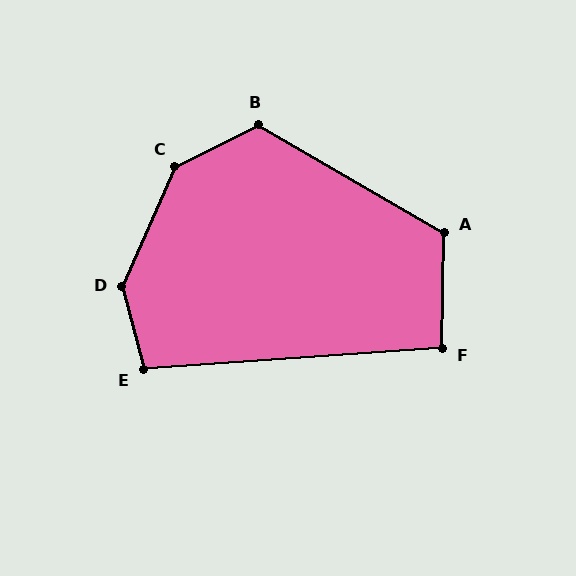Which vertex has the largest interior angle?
D, at approximately 142 degrees.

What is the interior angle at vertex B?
Approximately 123 degrees (obtuse).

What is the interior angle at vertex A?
Approximately 119 degrees (obtuse).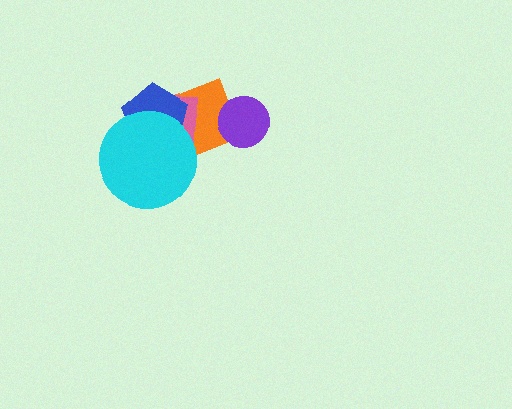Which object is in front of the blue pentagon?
The cyan circle is in front of the blue pentagon.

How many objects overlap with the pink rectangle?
3 objects overlap with the pink rectangle.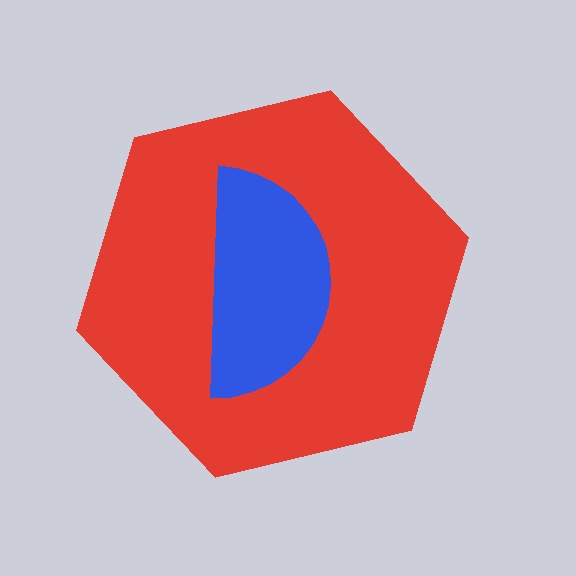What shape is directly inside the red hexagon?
The blue semicircle.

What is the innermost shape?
The blue semicircle.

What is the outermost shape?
The red hexagon.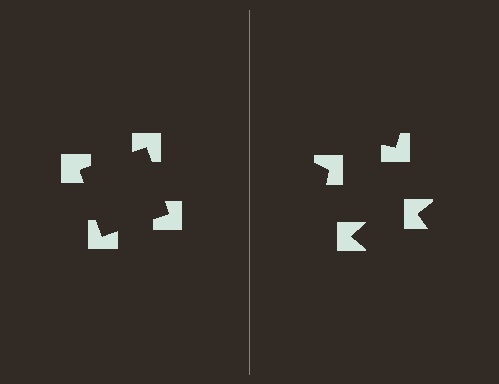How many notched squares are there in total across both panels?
8 — 4 on each side.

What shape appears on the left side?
An illusory square.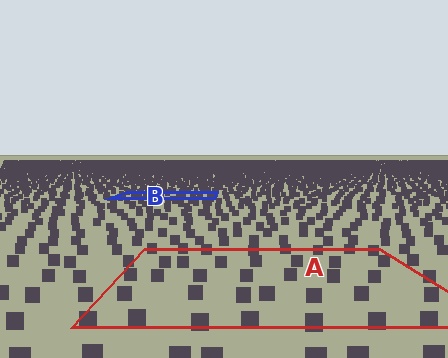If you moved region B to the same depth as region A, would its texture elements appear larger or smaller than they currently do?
They would appear larger. At a closer depth, the same texture elements are projected at a bigger on-screen size.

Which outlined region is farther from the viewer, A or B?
Region B is farther from the viewer — the texture elements inside it appear smaller and more densely packed.